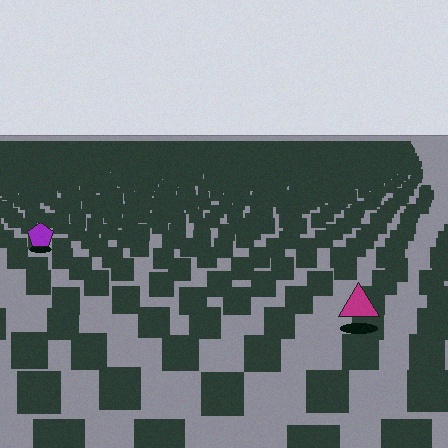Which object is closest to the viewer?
The magenta triangle is closest. The texture marks near it are larger and more spread out.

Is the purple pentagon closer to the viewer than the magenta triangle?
No. The magenta triangle is closer — you can tell from the texture gradient: the ground texture is coarser near it.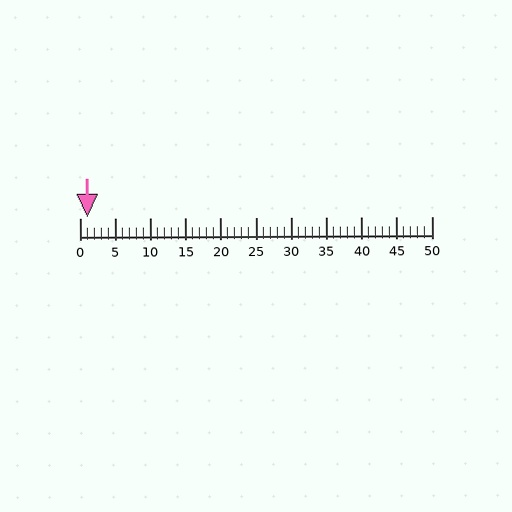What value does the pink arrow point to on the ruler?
The pink arrow points to approximately 1.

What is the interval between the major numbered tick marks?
The major tick marks are spaced 5 units apart.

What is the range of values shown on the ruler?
The ruler shows values from 0 to 50.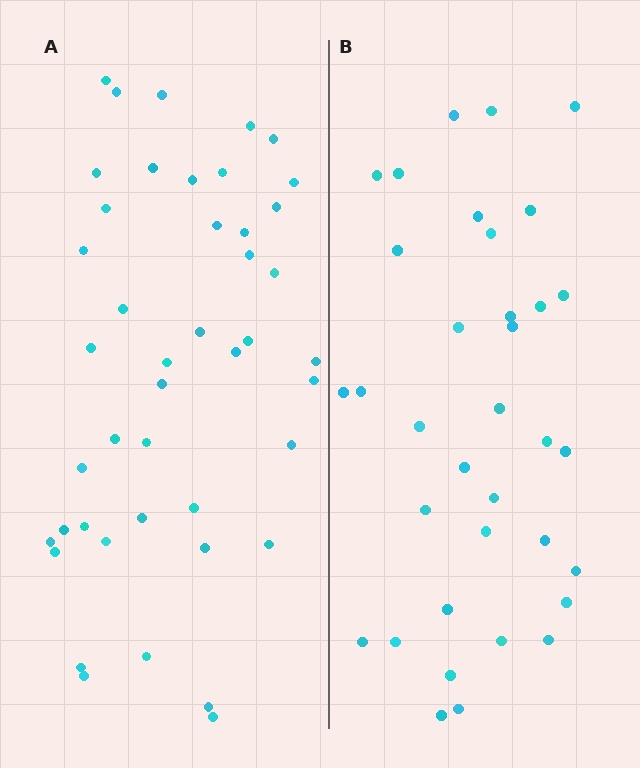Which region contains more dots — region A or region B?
Region A (the left region) has more dots.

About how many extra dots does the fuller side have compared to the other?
Region A has roughly 8 or so more dots than region B.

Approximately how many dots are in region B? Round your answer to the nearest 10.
About 40 dots. (The exact count is 35, which rounds to 40.)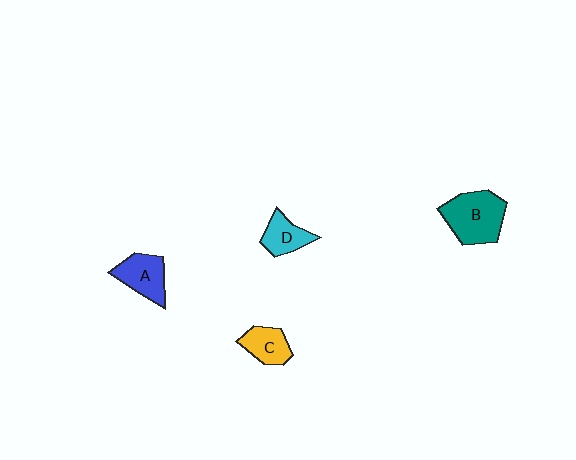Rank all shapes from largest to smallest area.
From largest to smallest: B (teal), A (blue), C (yellow), D (cyan).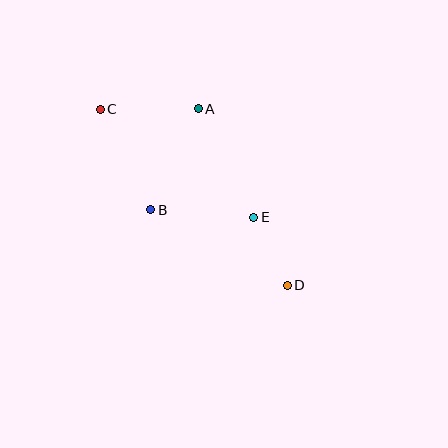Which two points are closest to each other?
Points D and E are closest to each other.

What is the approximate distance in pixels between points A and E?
The distance between A and E is approximately 122 pixels.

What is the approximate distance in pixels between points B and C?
The distance between B and C is approximately 112 pixels.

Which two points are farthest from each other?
Points C and D are farthest from each other.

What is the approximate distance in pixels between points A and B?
The distance between A and B is approximately 112 pixels.